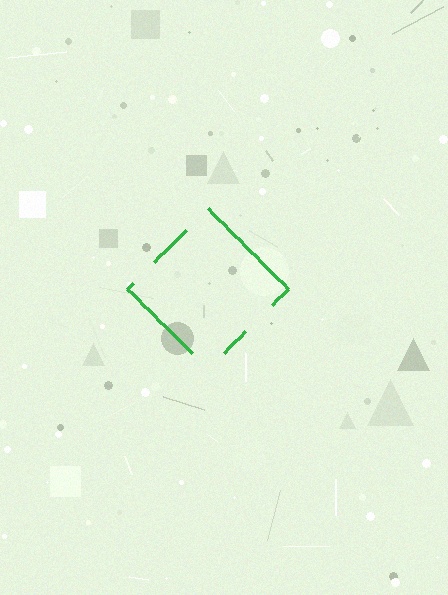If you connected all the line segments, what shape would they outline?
They would outline a diamond.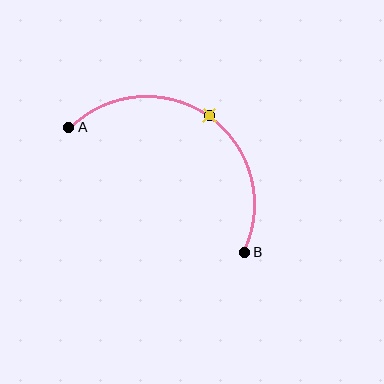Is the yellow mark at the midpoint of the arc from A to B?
Yes. The yellow mark lies on the arc at equal arc-length from both A and B — it is the arc midpoint.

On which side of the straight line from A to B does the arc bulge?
The arc bulges above and to the right of the straight line connecting A and B.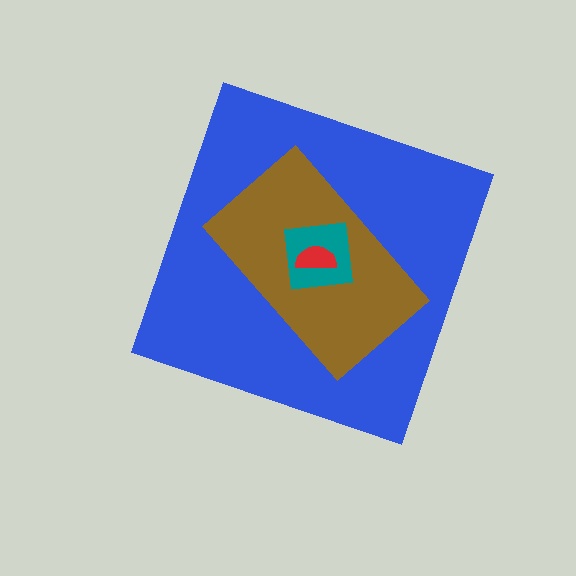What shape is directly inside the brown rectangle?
The teal square.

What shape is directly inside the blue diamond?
The brown rectangle.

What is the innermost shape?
The red semicircle.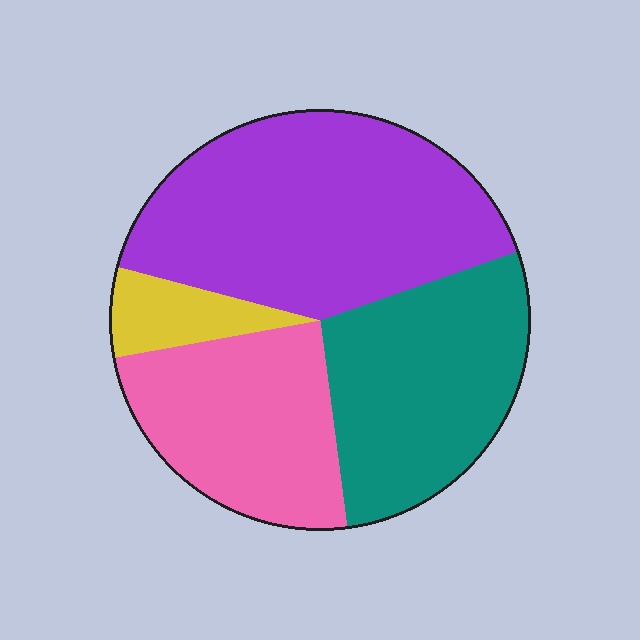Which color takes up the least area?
Yellow, at roughly 5%.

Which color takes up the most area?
Purple, at roughly 40%.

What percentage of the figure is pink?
Pink takes up about one quarter (1/4) of the figure.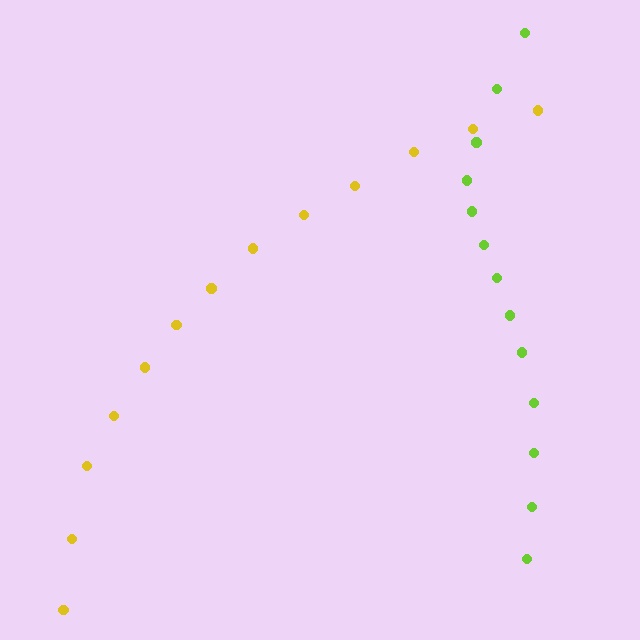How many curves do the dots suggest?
There are 2 distinct paths.